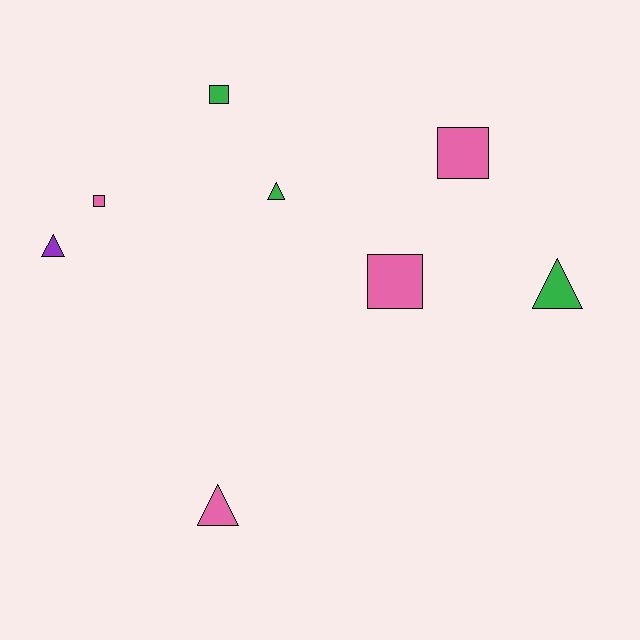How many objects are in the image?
There are 8 objects.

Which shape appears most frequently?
Triangle, with 4 objects.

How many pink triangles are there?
There is 1 pink triangle.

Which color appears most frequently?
Pink, with 4 objects.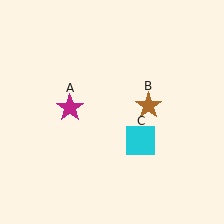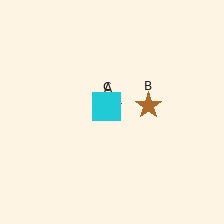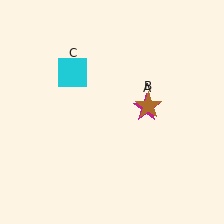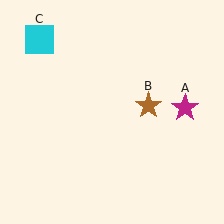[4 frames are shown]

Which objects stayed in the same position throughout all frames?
Brown star (object B) remained stationary.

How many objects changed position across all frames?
2 objects changed position: magenta star (object A), cyan square (object C).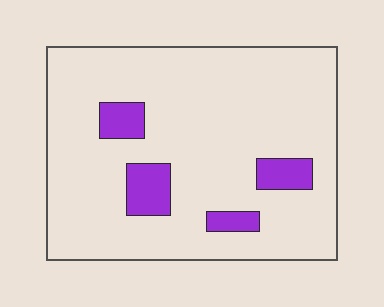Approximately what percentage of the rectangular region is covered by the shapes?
Approximately 10%.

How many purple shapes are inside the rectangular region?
4.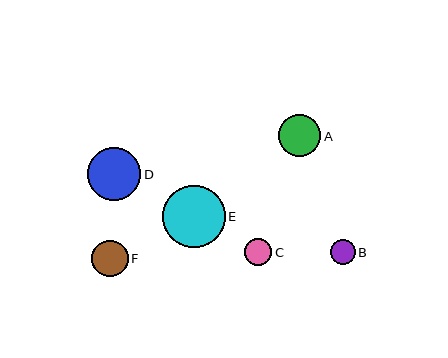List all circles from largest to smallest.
From largest to smallest: E, D, A, F, C, B.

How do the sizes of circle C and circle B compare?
Circle C and circle B are approximately the same size.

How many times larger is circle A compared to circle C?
Circle A is approximately 1.6 times the size of circle C.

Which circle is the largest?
Circle E is the largest with a size of approximately 62 pixels.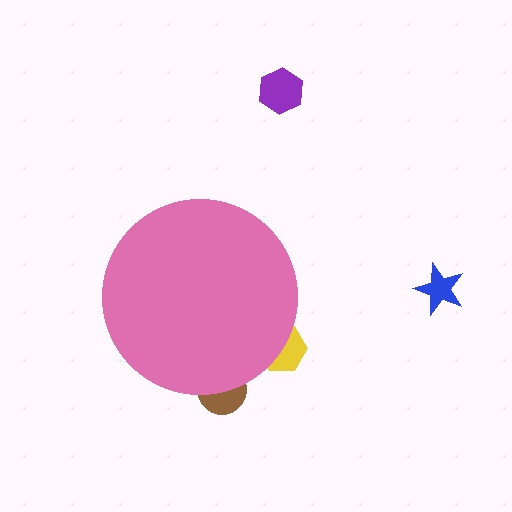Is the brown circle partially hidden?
Yes, the brown circle is partially hidden behind the pink circle.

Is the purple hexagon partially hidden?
No, the purple hexagon is fully visible.